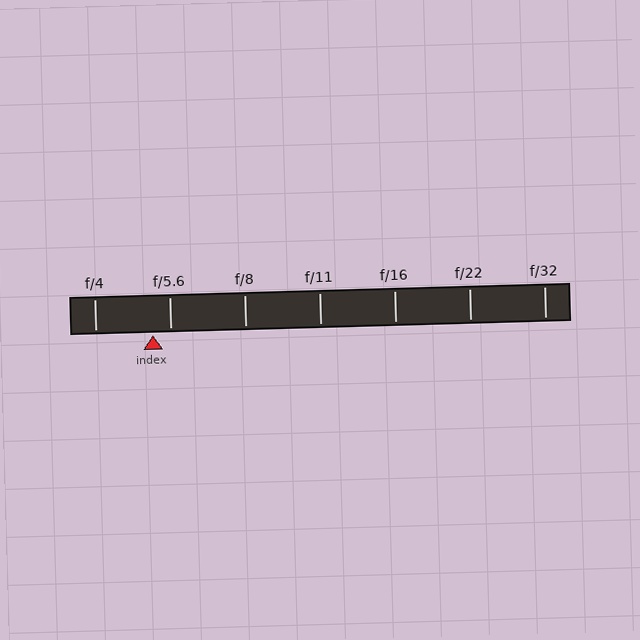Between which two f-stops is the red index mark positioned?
The index mark is between f/4 and f/5.6.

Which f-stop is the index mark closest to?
The index mark is closest to f/5.6.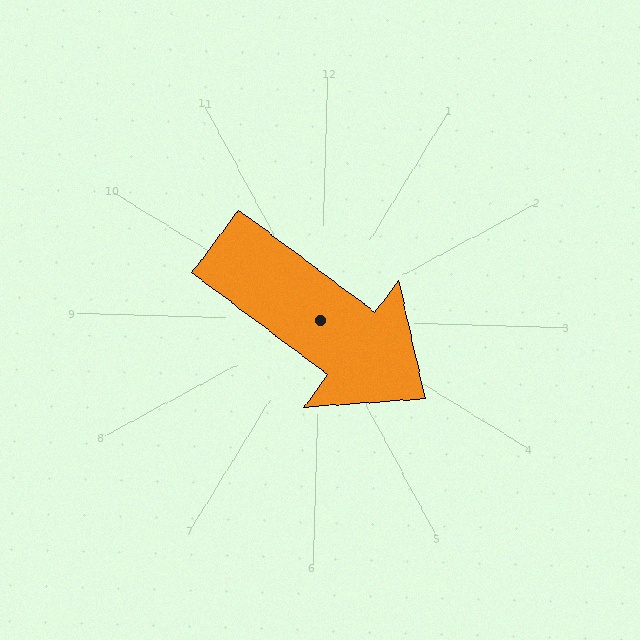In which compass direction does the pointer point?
Southeast.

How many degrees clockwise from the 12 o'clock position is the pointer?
Approximately 125 degrees.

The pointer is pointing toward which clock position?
Roughly 4 o'clock.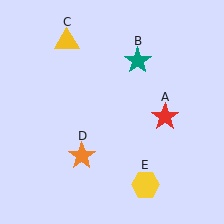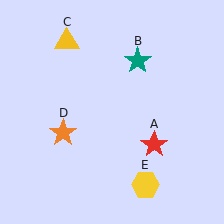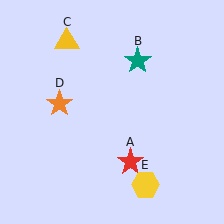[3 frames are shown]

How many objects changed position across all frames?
2 objects changed position: red star (object A), orange star (object D).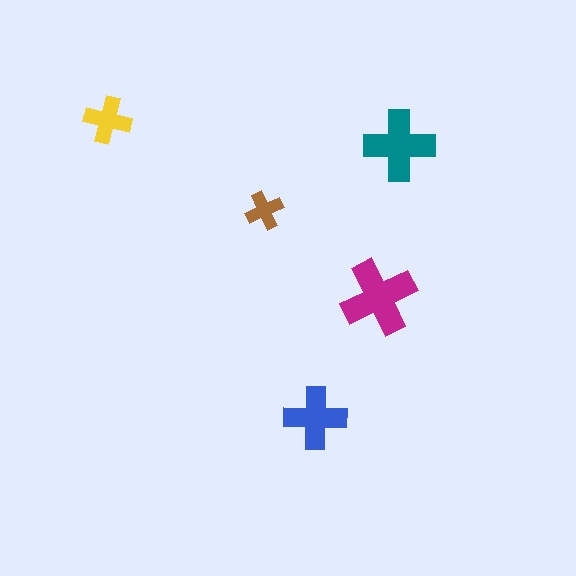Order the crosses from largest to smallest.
the magenta one, the teal one, the blue one, the yellow one, the brown one.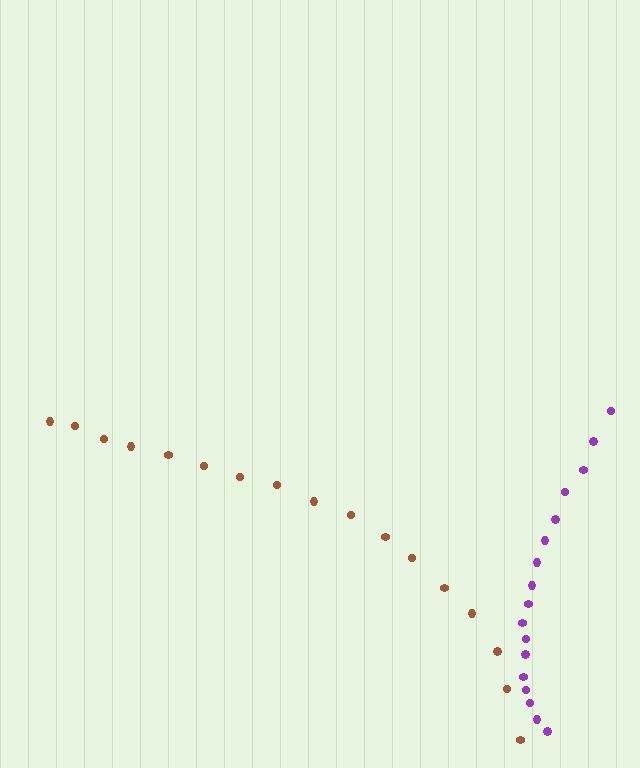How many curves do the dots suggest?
There are 2 distinct paths.